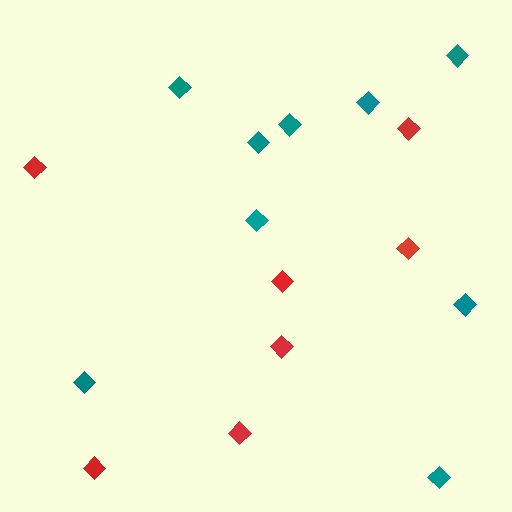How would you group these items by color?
There are 2 groups: one group of red diamonds (7) and one group of teal diamonds (9).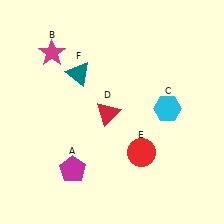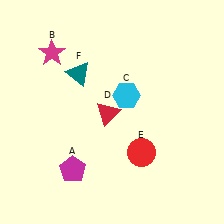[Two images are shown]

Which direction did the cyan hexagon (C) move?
The cyan hexagon (C) moved left.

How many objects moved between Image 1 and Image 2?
1 object moved between the two images.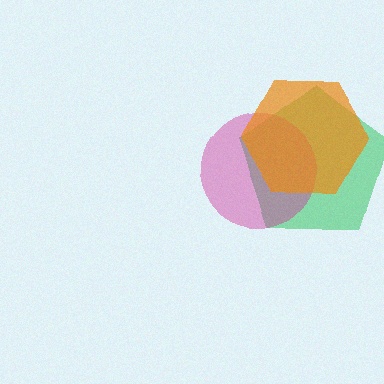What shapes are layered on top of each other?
The layered shapes are: a green pentagon, a magenta circle, an orange hexagon.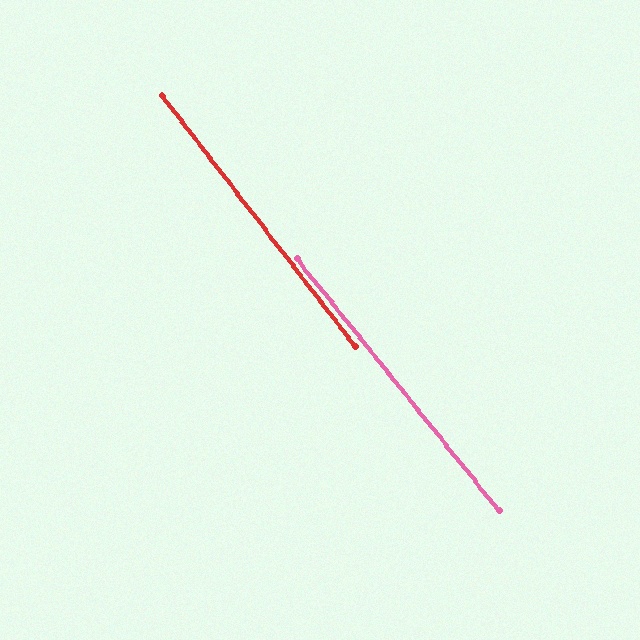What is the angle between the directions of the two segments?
Approximately 1 degree.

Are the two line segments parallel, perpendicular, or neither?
Parallel — their directions differ by only 1.2°.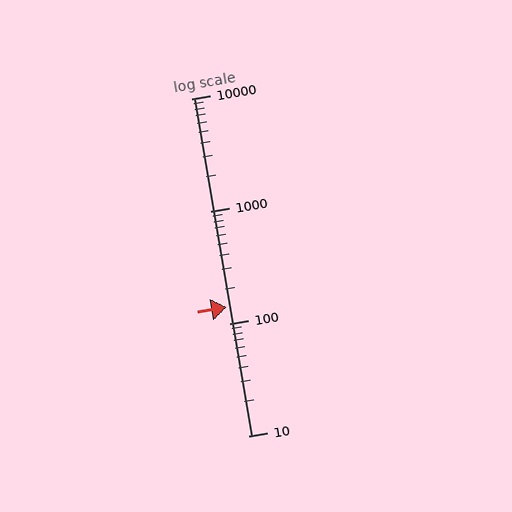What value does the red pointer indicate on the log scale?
The pointer indicates approximately 140.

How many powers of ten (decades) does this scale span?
The scale spans 3 decades, from 10 to 10000.